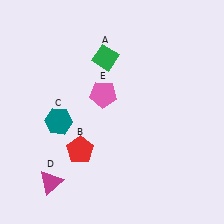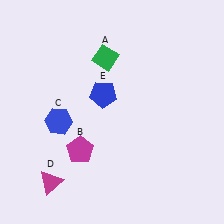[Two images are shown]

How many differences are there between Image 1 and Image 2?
There are 3 differences between the two images.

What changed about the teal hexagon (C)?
In Image 1, C is teal. In Image 2, it changed to blue.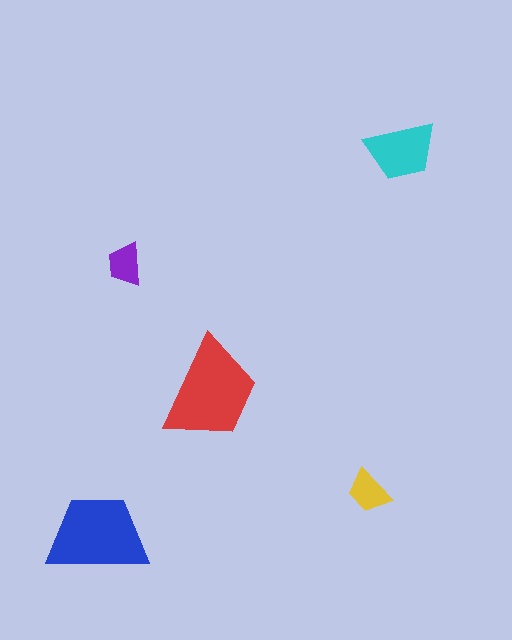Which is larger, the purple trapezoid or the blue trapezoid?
The blue one.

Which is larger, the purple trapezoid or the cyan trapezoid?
The cyan one.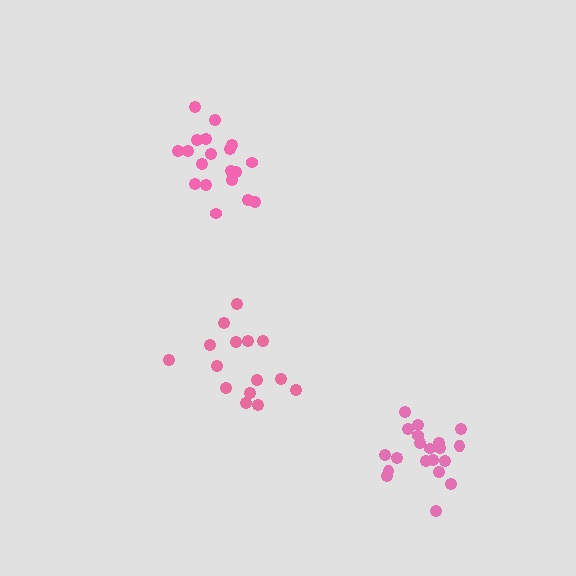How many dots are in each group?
Group 1: 15 dots, Group 2: 20 dots, Group 3: 19 dots (54 total).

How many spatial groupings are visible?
There are 3 spatial groupings.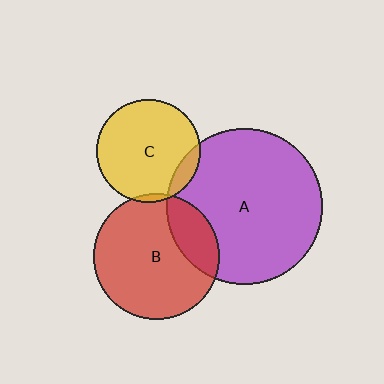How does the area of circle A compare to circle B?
Approximately 1.5 times.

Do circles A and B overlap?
Yes.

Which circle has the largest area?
Circle A (purple).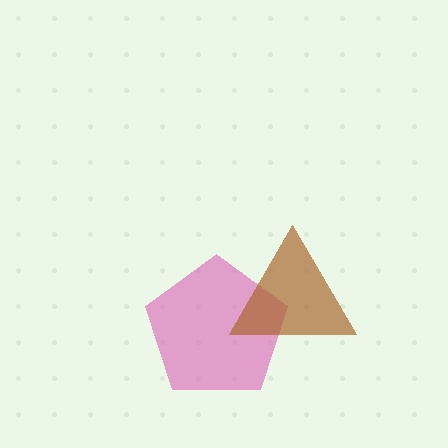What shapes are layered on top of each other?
The layered shapes are: a pink pentagon, a brown triangle.